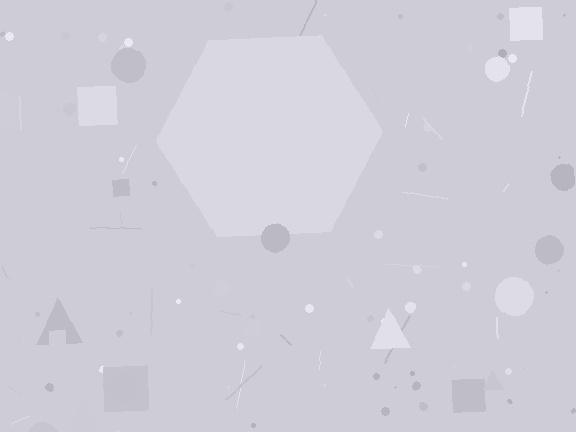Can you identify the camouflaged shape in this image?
The camouflaged shape is a hexagon.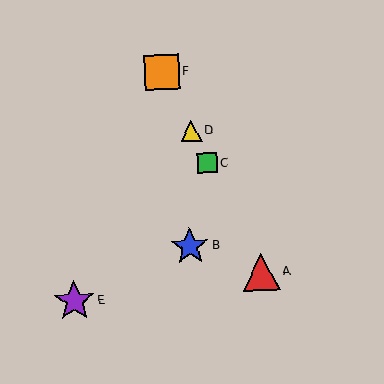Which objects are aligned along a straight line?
Objects A, C, D, F are aligned along a straight line.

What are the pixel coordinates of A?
Object A is at (261, 272).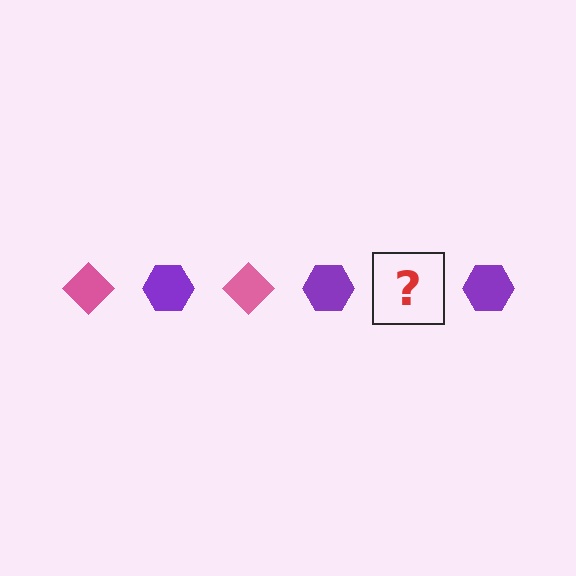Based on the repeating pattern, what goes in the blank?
The blank should be a pink diamond.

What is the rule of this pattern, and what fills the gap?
The rule is that the pattern alternates between pink diamond and purple hexagon. The gap should be filled with a pink diamond.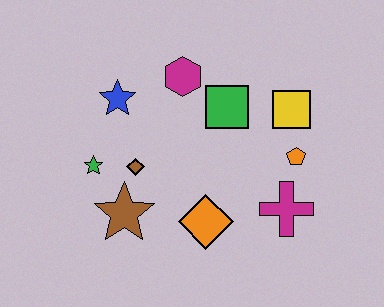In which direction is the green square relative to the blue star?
The green square is to the right of the blue star.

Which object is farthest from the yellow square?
The green star is farthest from the yellow square.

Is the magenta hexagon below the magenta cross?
No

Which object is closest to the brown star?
The brown diamond is closest to the brown star.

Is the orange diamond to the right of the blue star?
Yes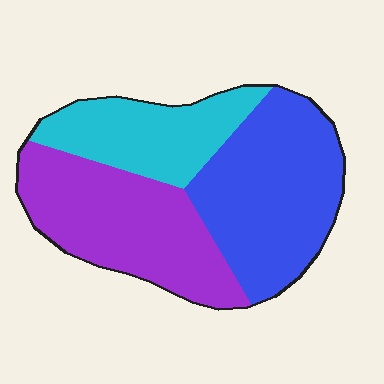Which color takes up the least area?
Cyan, at roughly 25%.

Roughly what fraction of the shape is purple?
Purple covers roughly 35% of the shape.